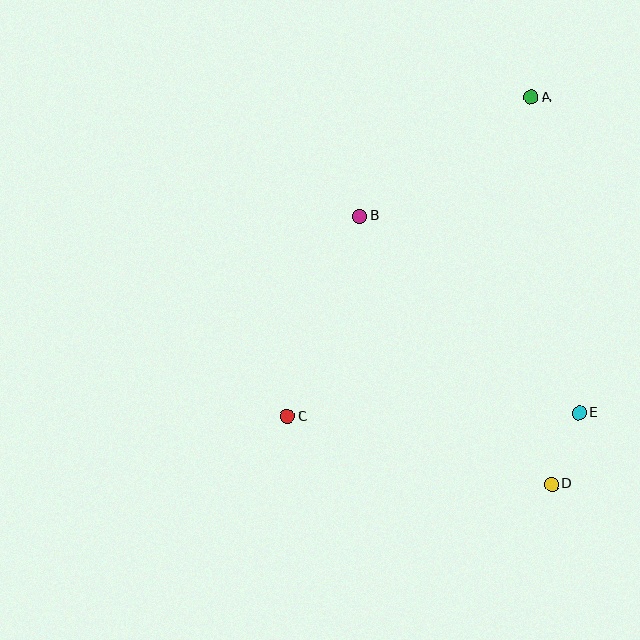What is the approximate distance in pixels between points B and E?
The distance between B and E is approximately 294 pixels.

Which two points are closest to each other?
Points D and E are closest to each other.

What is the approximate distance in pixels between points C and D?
The distance between C and D is approximately 273 pixels.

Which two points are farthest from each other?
Points A and C are farthest from each other.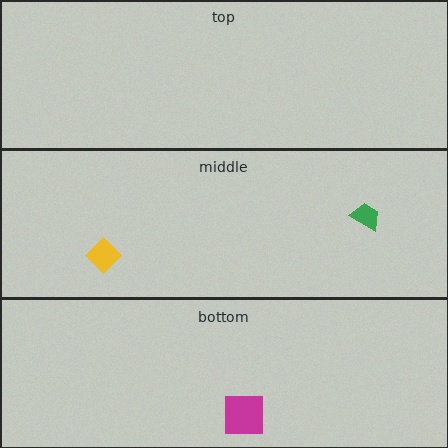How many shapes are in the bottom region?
1.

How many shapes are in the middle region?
2.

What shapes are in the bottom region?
The magenta square.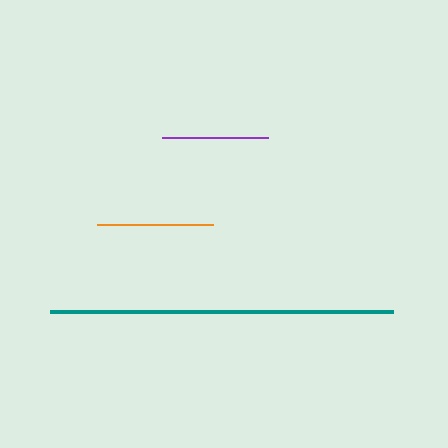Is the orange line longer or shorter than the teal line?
The teal line is longer than the orange line.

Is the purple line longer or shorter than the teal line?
The teal line is longer than the purple line.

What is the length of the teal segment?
The teal segment is approximately 343 pixels long.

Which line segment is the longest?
The teal line is the longest at approximately 343 pixels.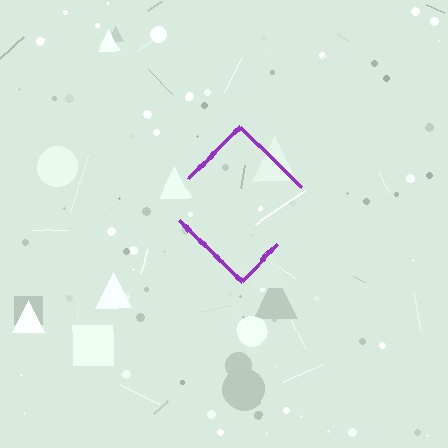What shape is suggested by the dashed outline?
The dashed outline suggests a diamond.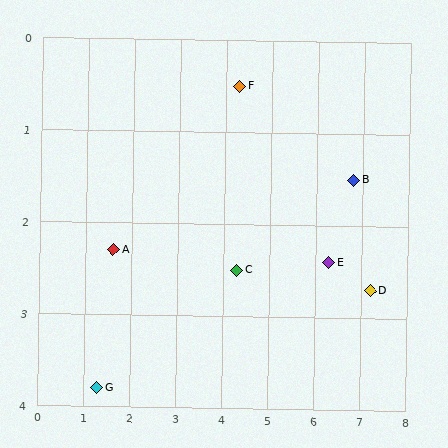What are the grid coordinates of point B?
Point B is at approximately (6.8, 1.5).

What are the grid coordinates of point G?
Point G is at approximately (1.3, 3.8).